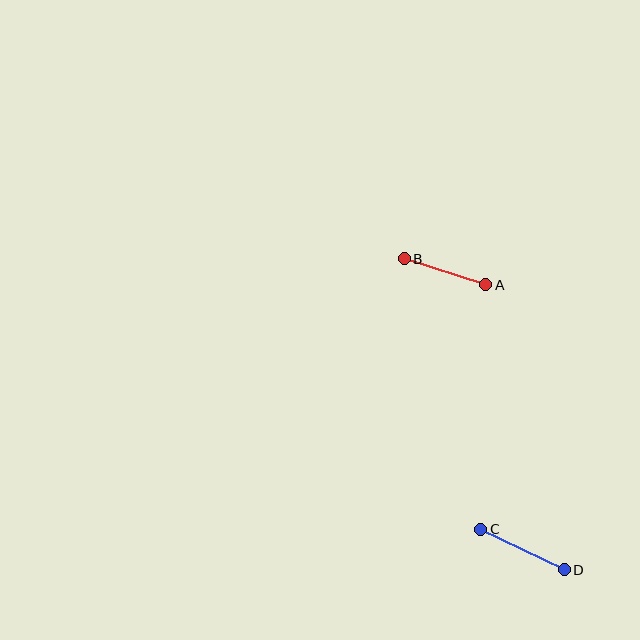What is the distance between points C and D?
The distance is approximately 93 pixels.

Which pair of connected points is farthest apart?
Points C and D are farthest apart.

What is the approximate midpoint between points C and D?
The midpoint is at approximately (523, 549) pixels.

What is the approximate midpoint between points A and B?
The midpoint is at approximately (445, 272) pixels.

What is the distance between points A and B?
The distance is approximately 86 pixels.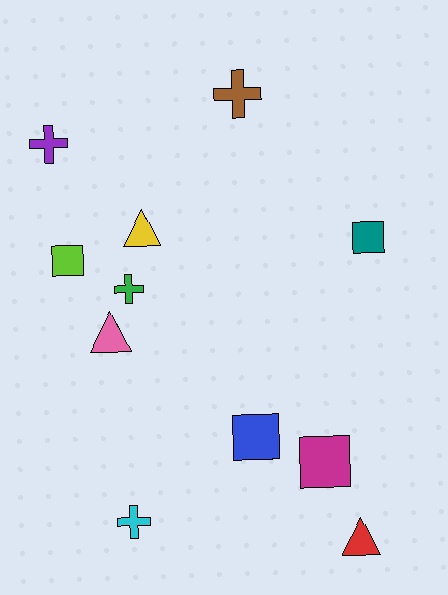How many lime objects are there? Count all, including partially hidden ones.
There is 1 lime object.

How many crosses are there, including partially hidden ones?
There are 4 crosses.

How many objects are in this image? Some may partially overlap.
There are 11 objects.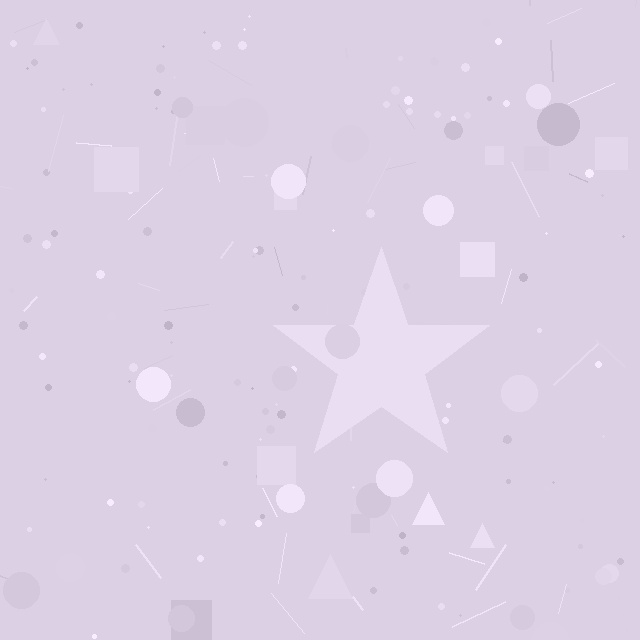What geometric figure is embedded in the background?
A star is embedded in the background.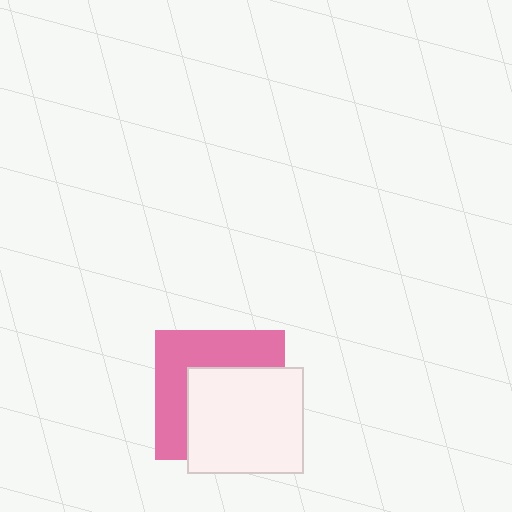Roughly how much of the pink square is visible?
About half of it is visible (roughly 47%).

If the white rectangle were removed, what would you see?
You would see the complete pink square.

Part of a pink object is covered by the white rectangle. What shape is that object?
It is a square.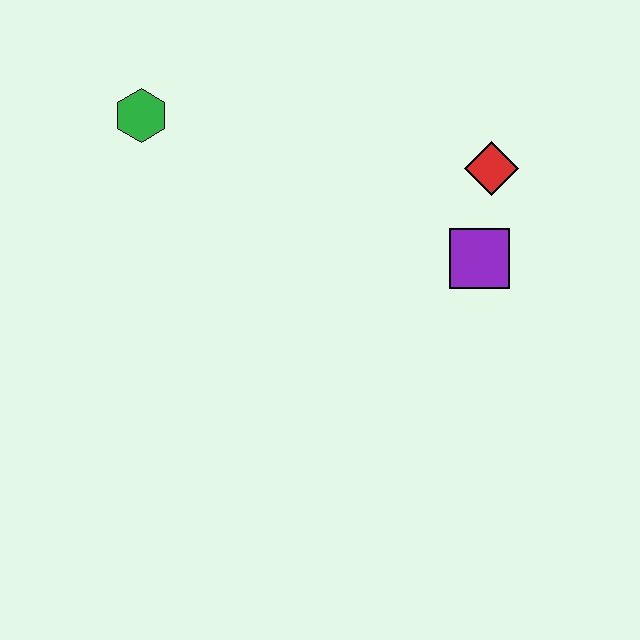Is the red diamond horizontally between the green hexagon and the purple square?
No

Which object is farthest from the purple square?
The green hexagon is farthest from the purple square.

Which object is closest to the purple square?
The red diamond is closest to the purple square.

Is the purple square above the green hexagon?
No